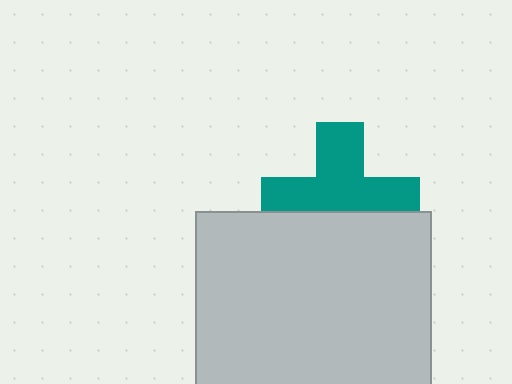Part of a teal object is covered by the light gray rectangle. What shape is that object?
It is a cross.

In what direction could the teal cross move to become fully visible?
The teal cross could move up. That would shift it out from behind the light gray rectangle entirely.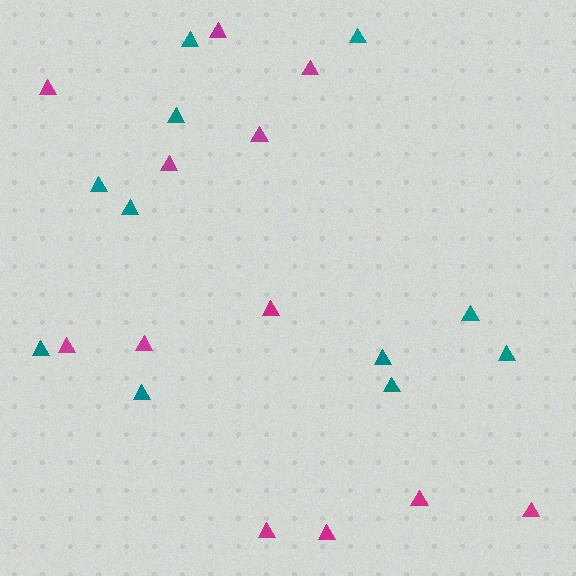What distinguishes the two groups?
There are 2 groups: one group of teal triangles (11) and one group of magenta triangles (12).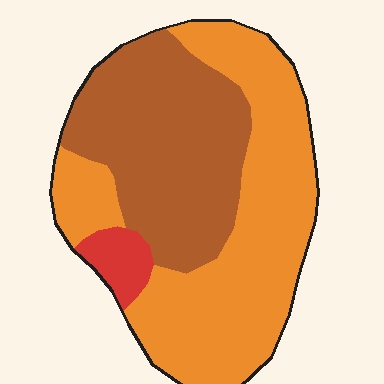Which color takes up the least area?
Red, at roughly 5%.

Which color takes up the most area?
Orange, at roughly 55%.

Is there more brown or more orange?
Orange.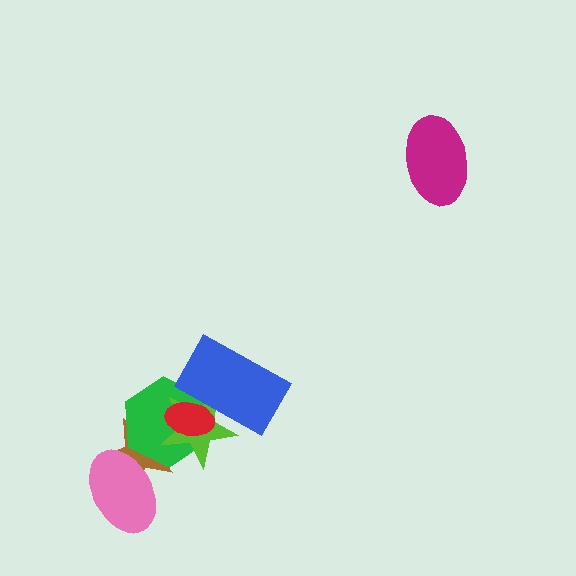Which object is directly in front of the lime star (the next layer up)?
The blue rectangle is directly in front of the lime star.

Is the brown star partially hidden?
Yes, it is partially covered by another shape.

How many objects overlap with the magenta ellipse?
0 objects overlap with the magenta ellipse.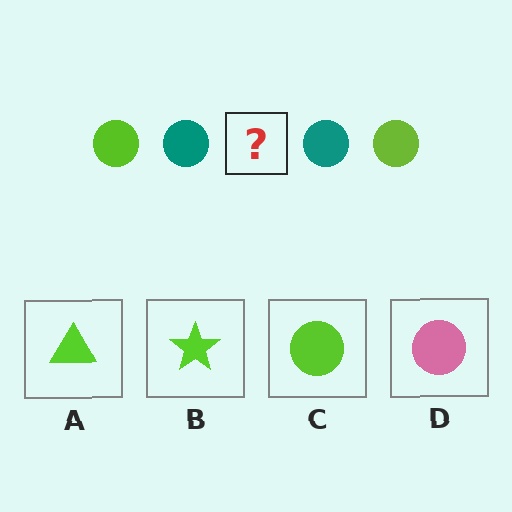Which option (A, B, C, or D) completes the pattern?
C.